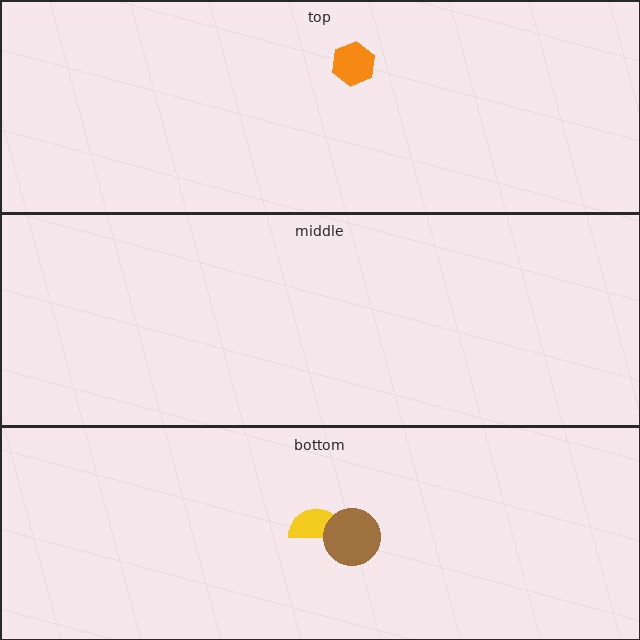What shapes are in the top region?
The orange hexagon.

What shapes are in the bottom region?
The yellow semicircle, the brown circle.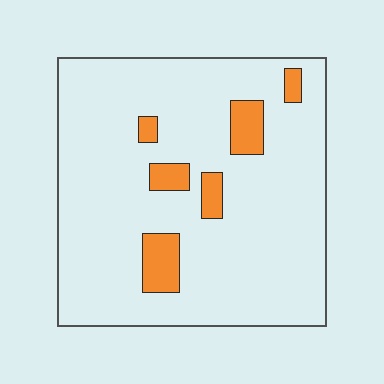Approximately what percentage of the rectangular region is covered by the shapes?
Approximately 10%.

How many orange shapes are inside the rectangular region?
6.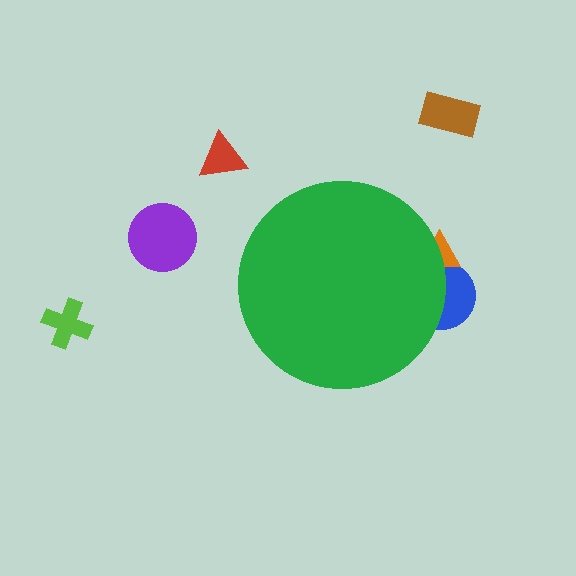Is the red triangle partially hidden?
No, the red triangle is fully visible.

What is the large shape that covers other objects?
A green circle.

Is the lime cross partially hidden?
No, the lime cross is fully visible.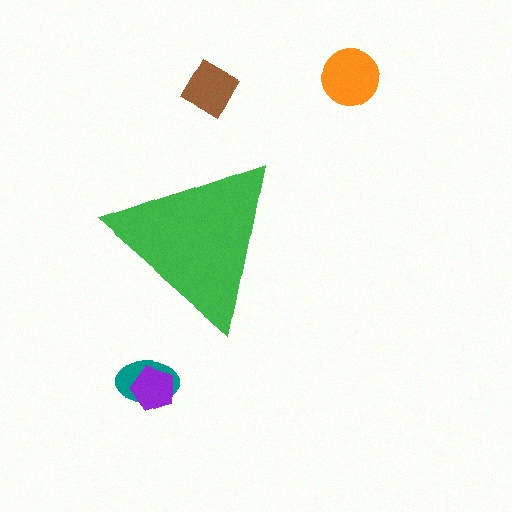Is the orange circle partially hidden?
No, the orange circle is fully visible.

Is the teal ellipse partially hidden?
No, the teal ellipse is fully visible.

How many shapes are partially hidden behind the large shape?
0 shapes are partially hidden.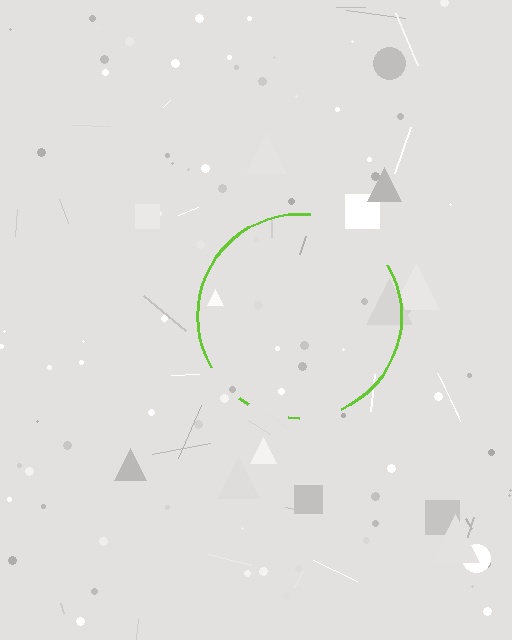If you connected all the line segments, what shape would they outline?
They would outline a circle.